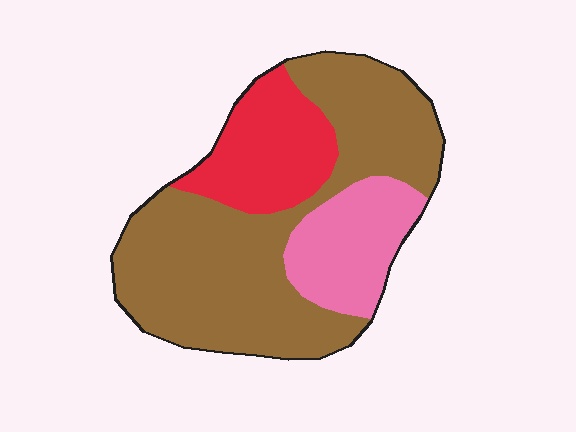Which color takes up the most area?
Brown, at roughly 60%.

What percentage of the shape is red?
Red takes up about one fifth (1/5) of the shape.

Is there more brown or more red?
Brown.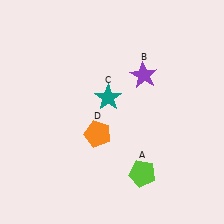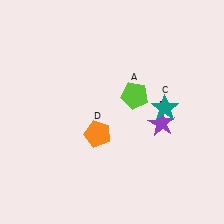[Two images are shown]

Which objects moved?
The objects that moved are: the lime pentagon (A), the purple star (B), the teal star (C).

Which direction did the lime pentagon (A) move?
The lime pentagon (A) moved up.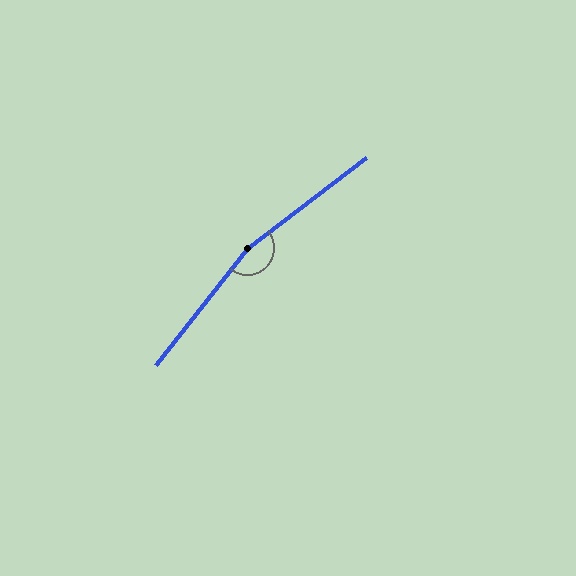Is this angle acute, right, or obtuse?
It is obtuse.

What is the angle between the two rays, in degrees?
Approximately 166 degrees.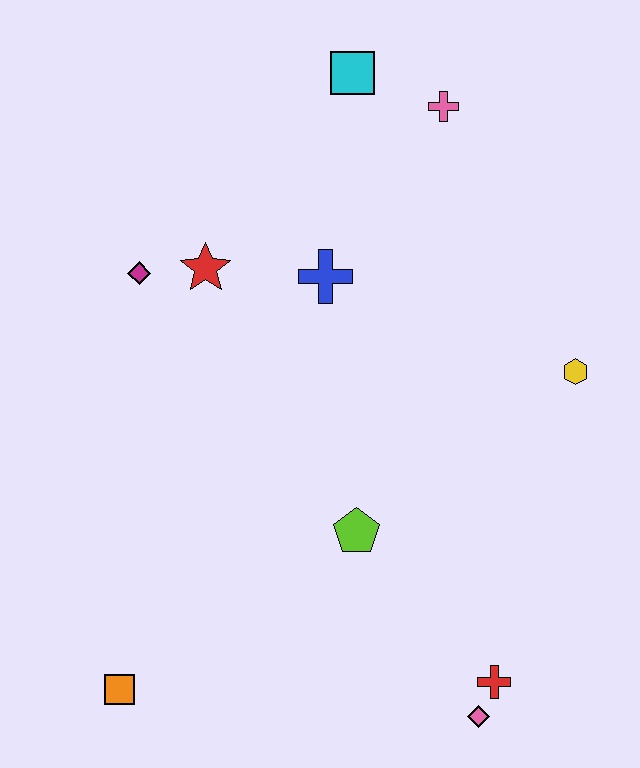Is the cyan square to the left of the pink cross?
Yes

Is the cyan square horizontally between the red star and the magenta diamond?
No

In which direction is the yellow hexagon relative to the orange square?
The yellow hexagon is to the right of the orange square.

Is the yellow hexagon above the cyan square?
No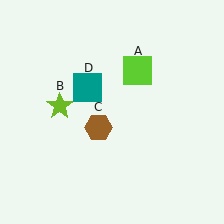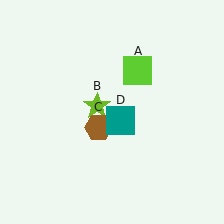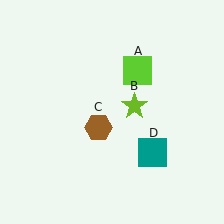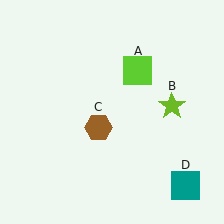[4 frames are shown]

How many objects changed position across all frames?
2 objects changed position: lime star (object B), teal square (object D).